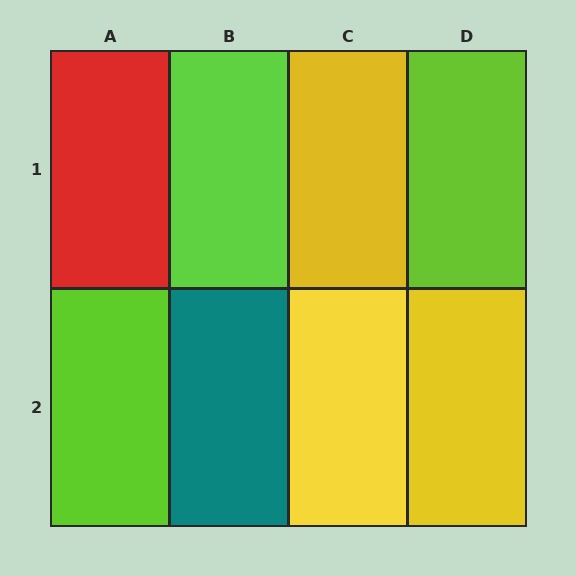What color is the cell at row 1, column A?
Red.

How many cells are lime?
3 cells are lime.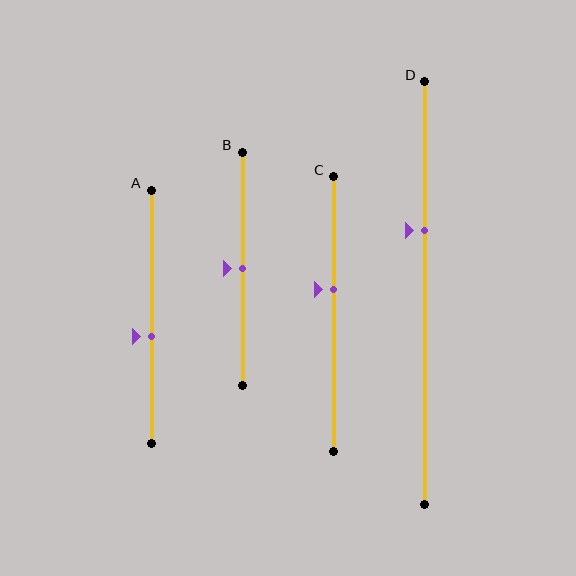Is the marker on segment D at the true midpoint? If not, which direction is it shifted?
No, the marker on segment D is shifted upward by about 15% of the segment length.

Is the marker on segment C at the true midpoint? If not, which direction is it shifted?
No, the marker on segment C is shifted upward by about 9% of the segment length.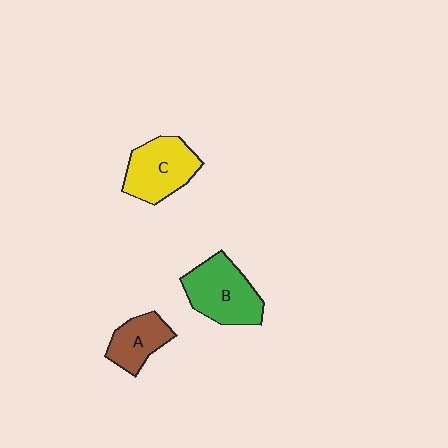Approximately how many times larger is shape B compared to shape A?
Approximately 1.6 times.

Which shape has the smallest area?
Shape A (brown).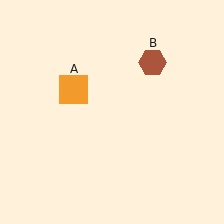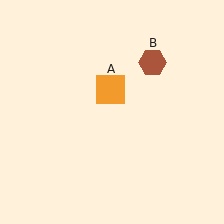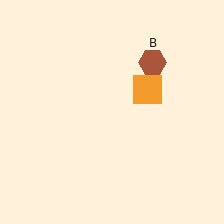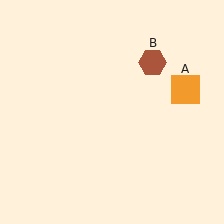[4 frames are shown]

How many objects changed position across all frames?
1 object changed position: orange square (object A).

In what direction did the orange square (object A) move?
The orange square (object A) moved right.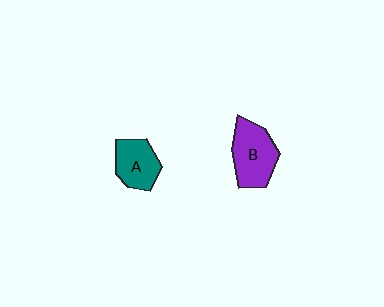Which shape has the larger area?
Shape B (purple).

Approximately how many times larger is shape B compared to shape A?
Approximately 1.3 times.